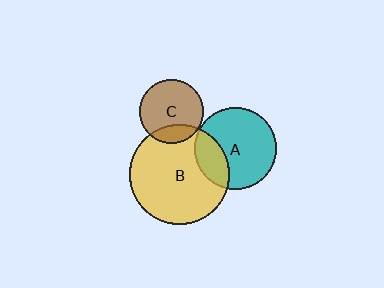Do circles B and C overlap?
Yes.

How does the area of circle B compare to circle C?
Approximately 2.4 times.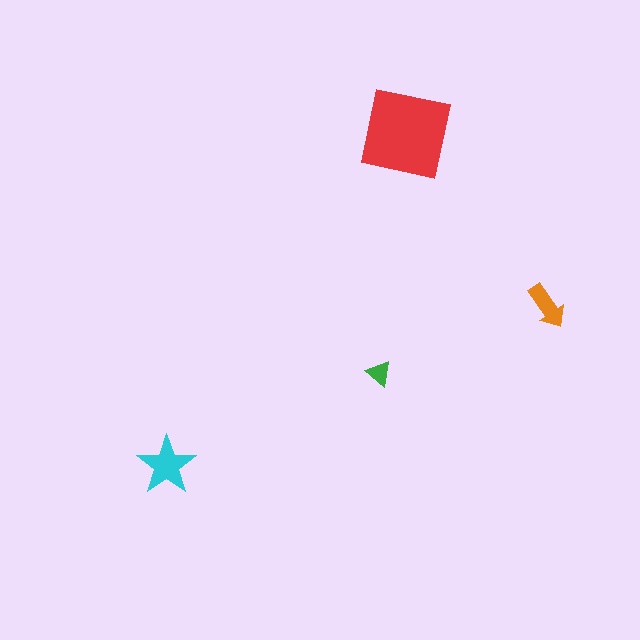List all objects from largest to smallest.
The red square, the cyan star, the orange arrow, the green triangle.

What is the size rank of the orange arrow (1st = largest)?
3rd.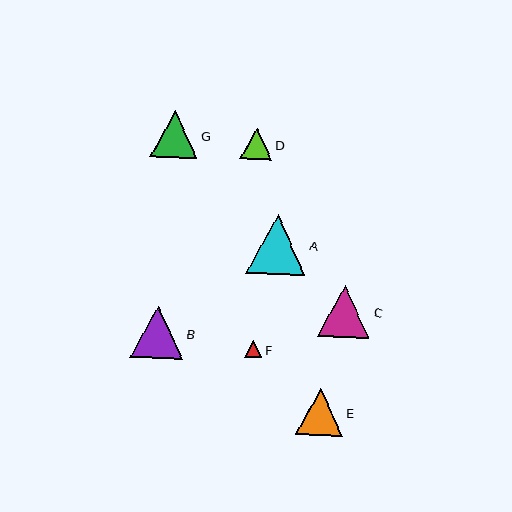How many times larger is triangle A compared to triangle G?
Triangle A is approximately 1.3 times the size of triangle G.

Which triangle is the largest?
Triangle A is the largest with a size of approximately 60 pixels.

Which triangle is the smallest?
Triangle F is the smallest with a size of approximately 17 pixels.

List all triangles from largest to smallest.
From largest to smallest: A, B, C, G, E, D, F.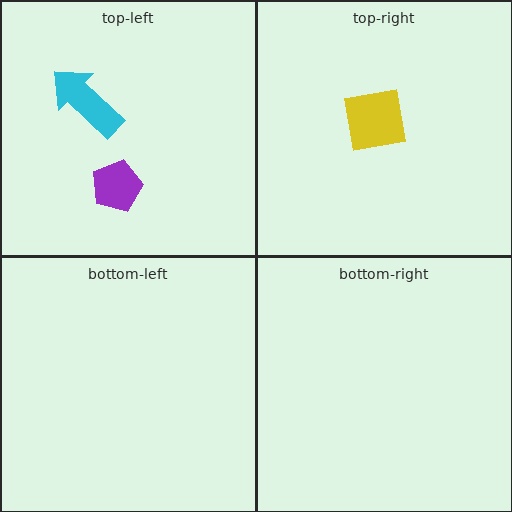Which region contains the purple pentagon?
The top-left region.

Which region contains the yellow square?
The top-right region.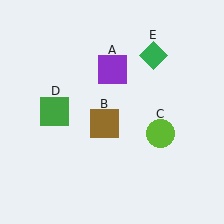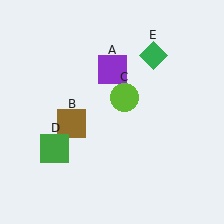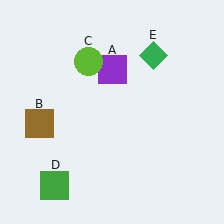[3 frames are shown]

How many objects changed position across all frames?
3 objects changed position: brown square (object B), lime circle (object C), green square (object D).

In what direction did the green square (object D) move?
The green square (object D) moved down.